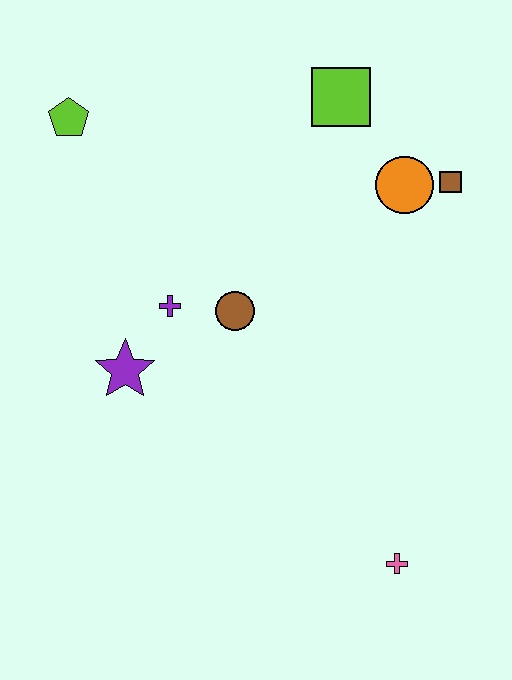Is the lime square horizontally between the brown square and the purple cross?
Yes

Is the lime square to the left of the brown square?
Yes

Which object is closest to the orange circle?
The brown square is closest to the orange circle.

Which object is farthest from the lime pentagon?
The pink cross is farthest from the lime pentagon.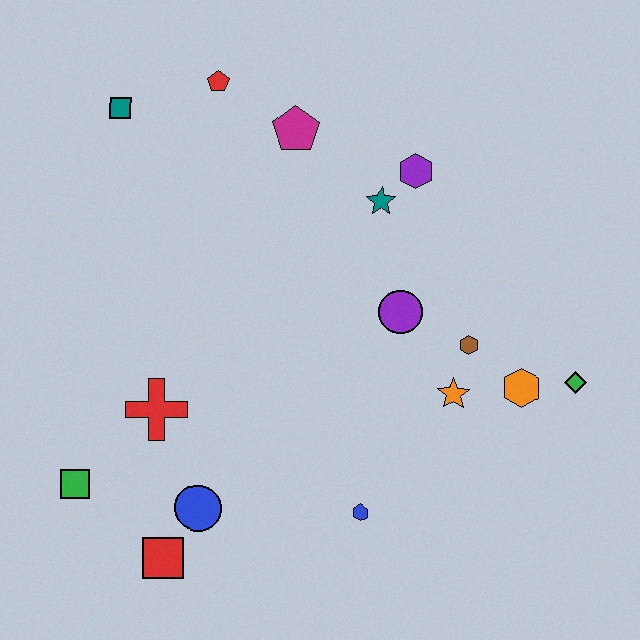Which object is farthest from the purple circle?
The green square is farthest from the purple circle.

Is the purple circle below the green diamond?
No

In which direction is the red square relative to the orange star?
The red square is to the left of the orange star.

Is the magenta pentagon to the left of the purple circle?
Yes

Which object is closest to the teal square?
The red pentagon is closest to the teal square.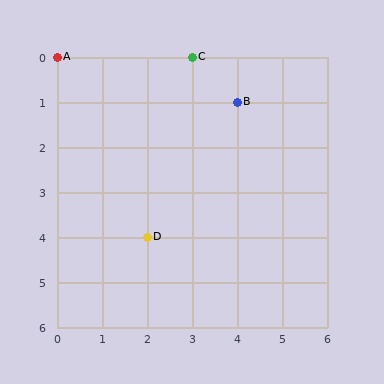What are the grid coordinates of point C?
Point C is at grid coordinates (3, 0).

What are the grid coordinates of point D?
Point D is at grid coordinates (2, 4).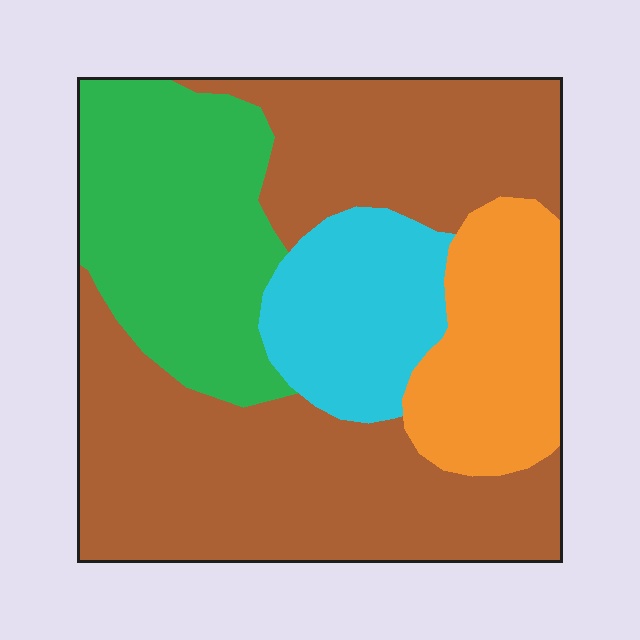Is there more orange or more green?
Green.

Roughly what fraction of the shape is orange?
Orange covers around 15% of the shape.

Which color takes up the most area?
Brown, at roughly 50%.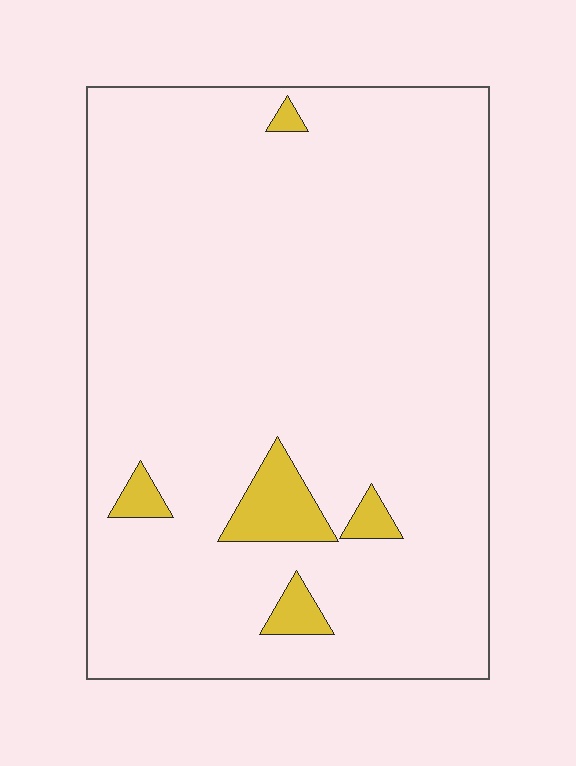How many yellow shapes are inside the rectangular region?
5.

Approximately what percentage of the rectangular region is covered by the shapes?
Approximately 5%.